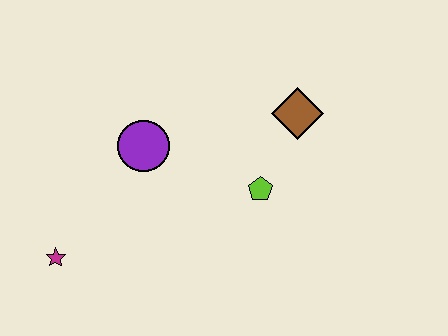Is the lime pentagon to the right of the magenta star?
Yes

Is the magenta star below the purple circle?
Yes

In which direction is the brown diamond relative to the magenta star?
The brown diamond is to the right of the magenta star.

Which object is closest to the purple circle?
The lime pentagon is closest to the purple circle.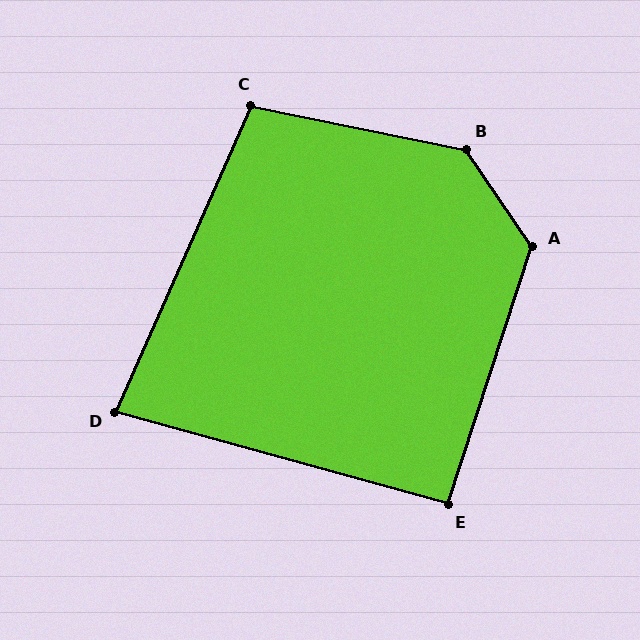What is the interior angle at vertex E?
Approximately 93 degrees (approximately right).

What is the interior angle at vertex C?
Approximately 103 degrees (obtuse).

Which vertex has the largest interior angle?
B, at approximately 136 degrees.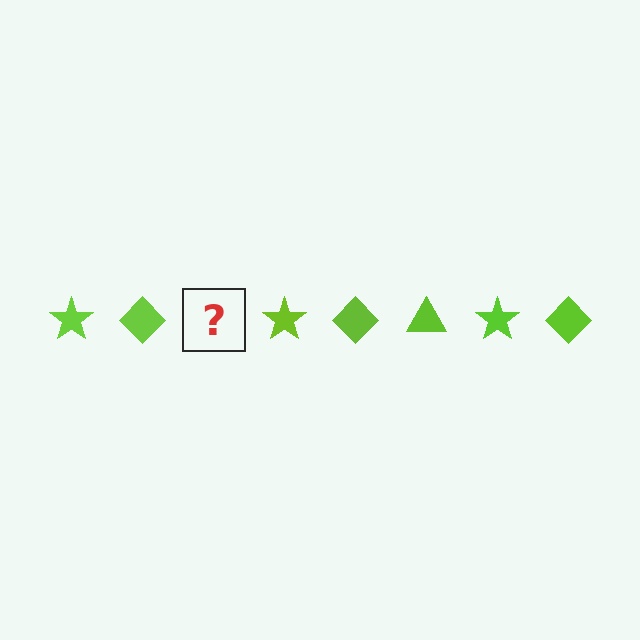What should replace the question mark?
The question mark should be replaced with a lime triangle.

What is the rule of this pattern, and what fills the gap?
The rule is that the pattern cycles through star, diamond, triangle shapes in lime. The gap should be filled with a lime triangle.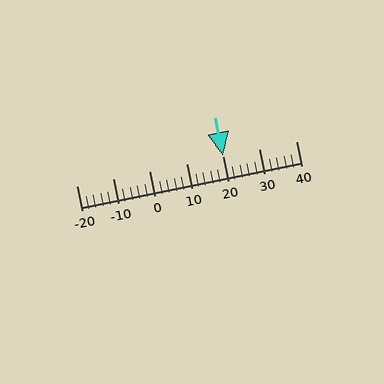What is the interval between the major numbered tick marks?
The major tick marks are spaced 10 units apart.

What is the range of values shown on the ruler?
The ruler shows values from -20 to 40.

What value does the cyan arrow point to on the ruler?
The cyan arrow points to approximately 20.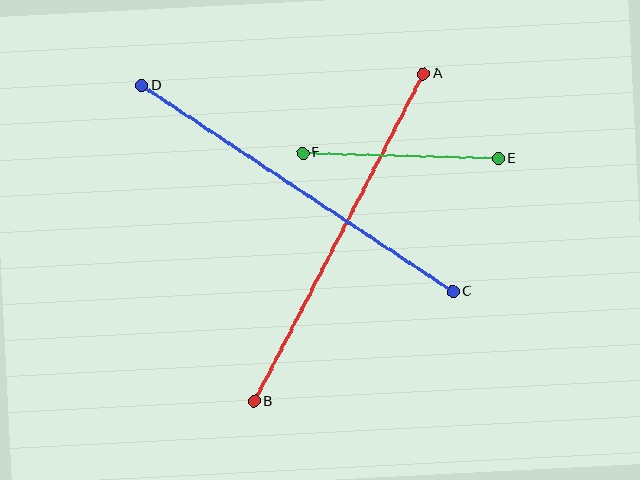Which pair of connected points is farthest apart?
Points C and D are farthest apart.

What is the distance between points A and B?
The distance is approximately 368 pixels.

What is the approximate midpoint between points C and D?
The midpoint is at approximately (298, 189) pixels.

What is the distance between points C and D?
The distance is approximately 373 pixels.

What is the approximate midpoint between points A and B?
The midpoint is at approximately (339, 238) pixels.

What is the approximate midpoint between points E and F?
The midpoint is at approximately (401, 156) pixels.